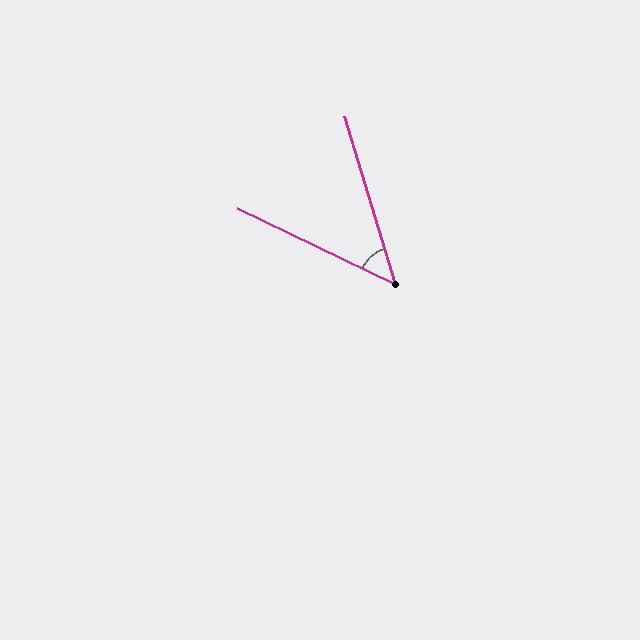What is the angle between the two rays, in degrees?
Approximately 47 degrees.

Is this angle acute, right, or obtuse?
It is acute.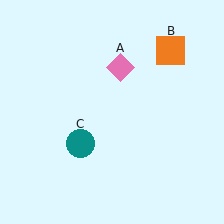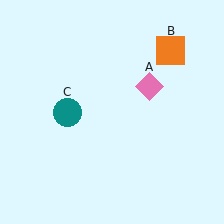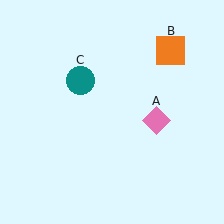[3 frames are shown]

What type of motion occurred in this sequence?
The pink diamond (object A), teal circle (object C) rotated clockwise around the center of the scene.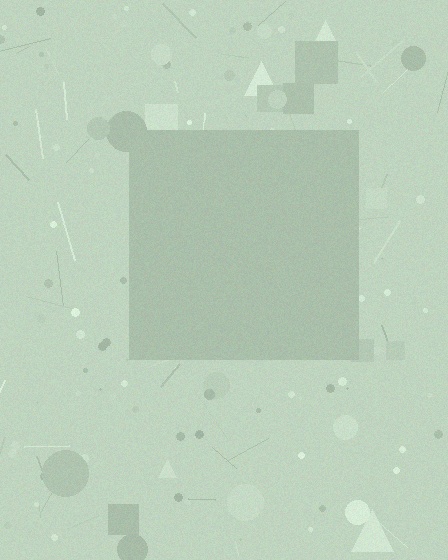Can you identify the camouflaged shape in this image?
The camouflaged shape is a square.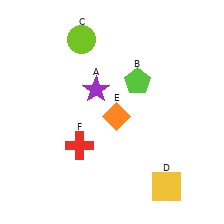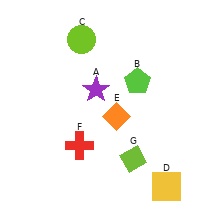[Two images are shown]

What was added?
A lime diamond (G) was added in Image 2.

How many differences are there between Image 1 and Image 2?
There is 1 difference between the two images.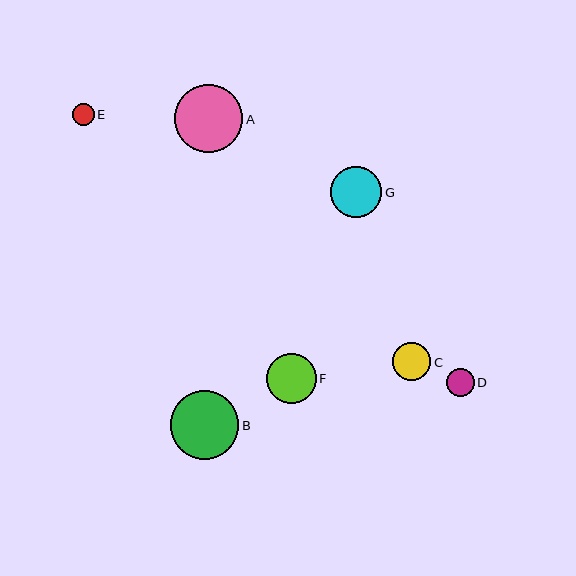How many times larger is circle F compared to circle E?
Circle F is approximately 2.3 times the size of circle E.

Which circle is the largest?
Circle B is the largest with a size of approximately 68 pixels.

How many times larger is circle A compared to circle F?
Circle A is approximately 1.4 times the size of circle F.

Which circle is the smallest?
Circle E is the smallest with a size of approximately 22 pixels.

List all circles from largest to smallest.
From largest to smallest: B, A, G, F, C, D, E.